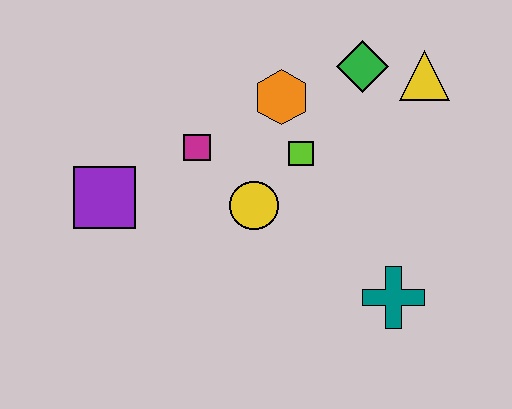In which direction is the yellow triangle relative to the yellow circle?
The yellow triangle is to the right of the yellow circle.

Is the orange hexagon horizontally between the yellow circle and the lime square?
Yes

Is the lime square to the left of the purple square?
No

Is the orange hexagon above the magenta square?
Yes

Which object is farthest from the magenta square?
The teal cross is farthest from the magenta square.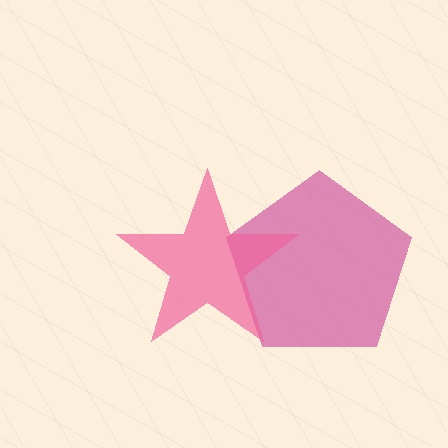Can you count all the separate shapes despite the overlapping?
Yes, there are 2 separate shapes.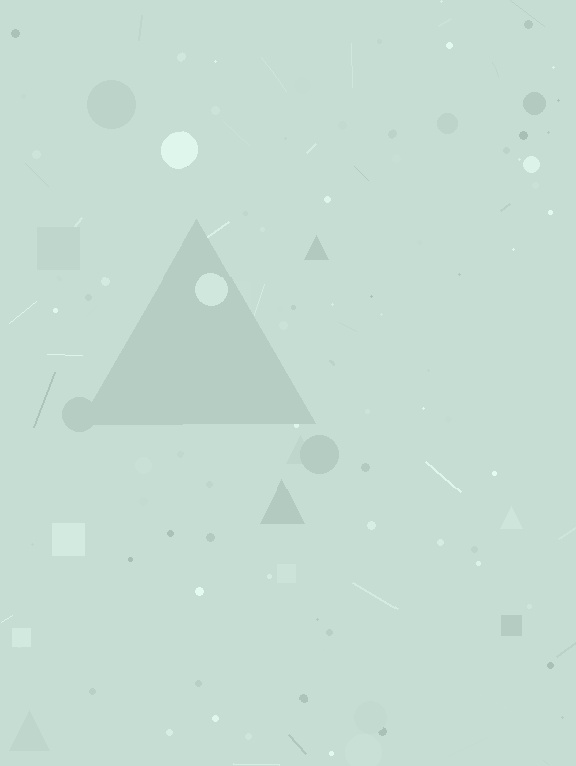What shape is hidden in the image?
A triangle is hidden in the image.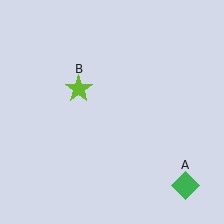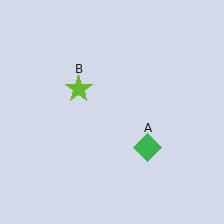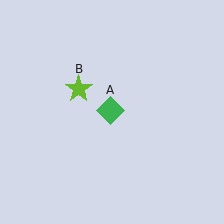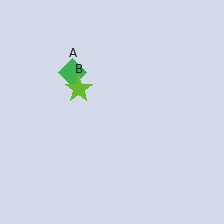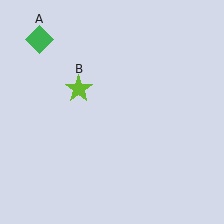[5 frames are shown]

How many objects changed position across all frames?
1 object changed position: green diamond (object A).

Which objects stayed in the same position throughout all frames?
Lime star (object B) remained stationary.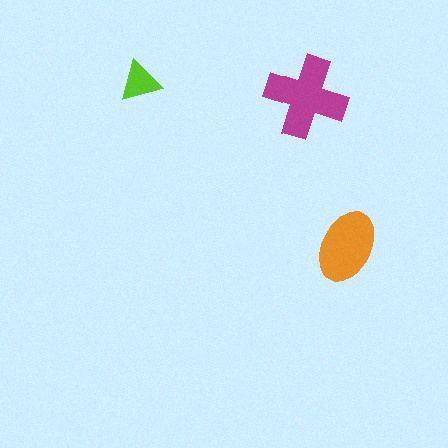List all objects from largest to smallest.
The magenta cross, the orange ellipse, the lime triangle.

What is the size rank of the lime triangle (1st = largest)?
3rd.